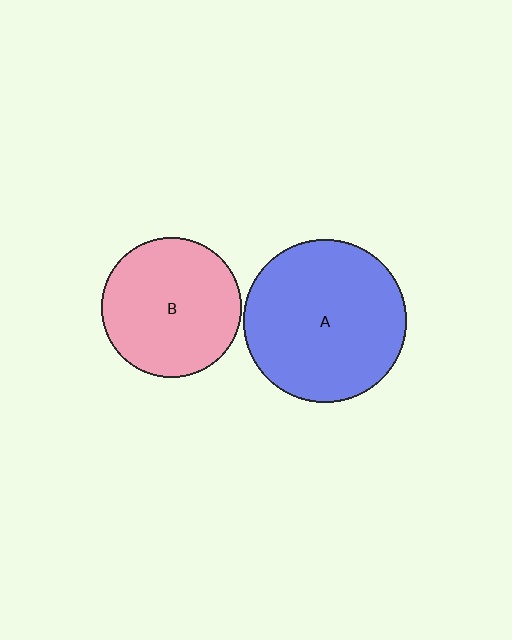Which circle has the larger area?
Circle A (blue).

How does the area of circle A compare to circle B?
Approximately 1.4 times.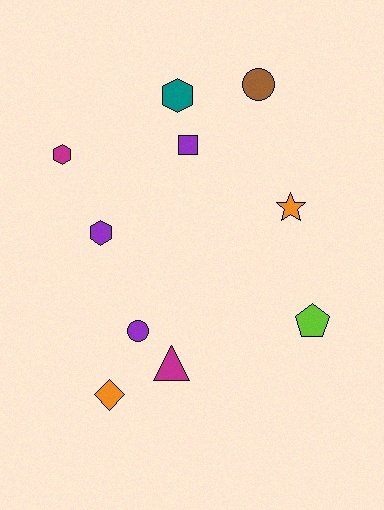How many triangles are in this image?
There is 1 triangle.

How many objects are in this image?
There are 10 objects.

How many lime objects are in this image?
There is 1 lime object.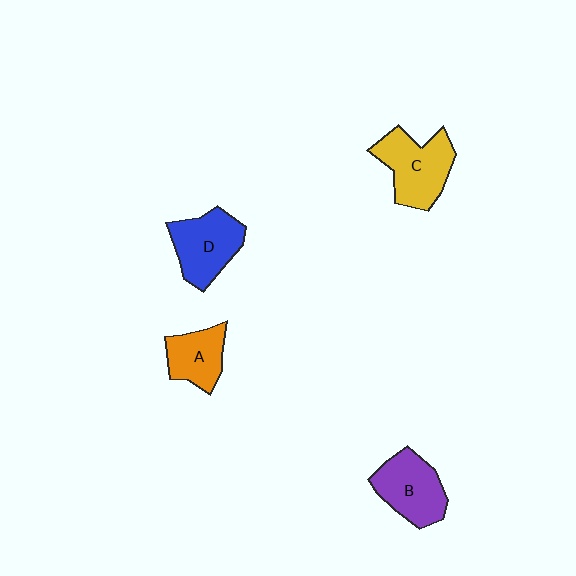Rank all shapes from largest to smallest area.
From largest to smallest: C (yellow), D (blue), B (purple), A (orange).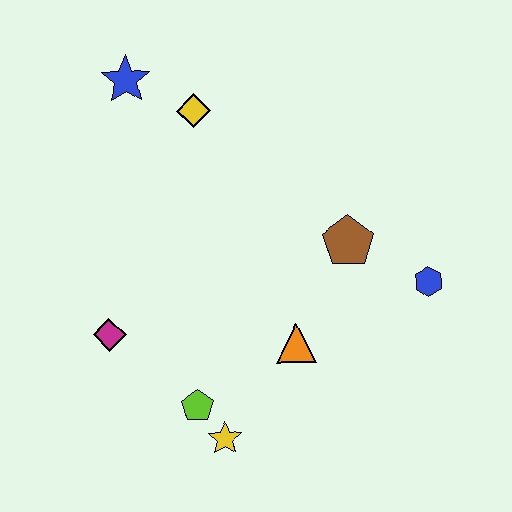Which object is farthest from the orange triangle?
The blue star is farthest from the orange triangle.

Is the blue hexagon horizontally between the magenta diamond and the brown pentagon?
No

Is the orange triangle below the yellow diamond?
Yes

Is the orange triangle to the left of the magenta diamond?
No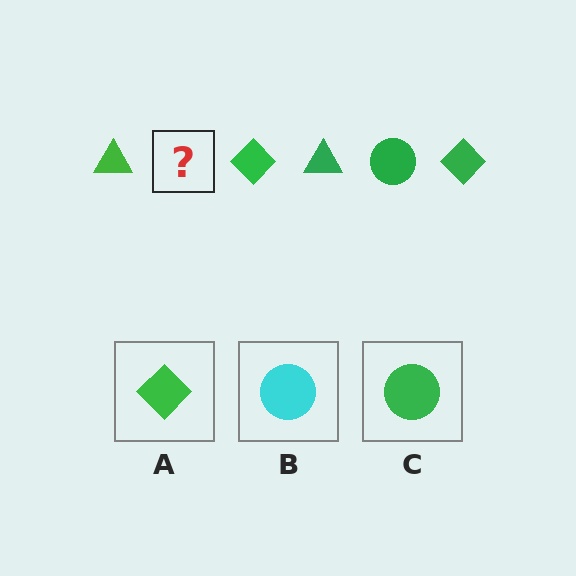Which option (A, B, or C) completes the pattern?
C.